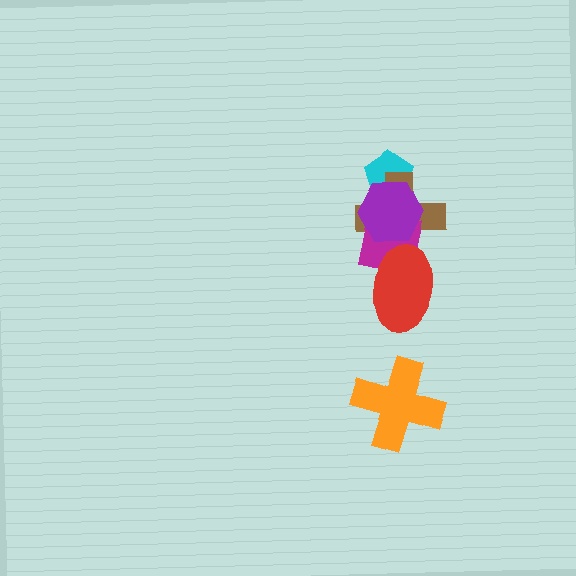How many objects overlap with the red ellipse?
2 objects overlap with the red ellipse.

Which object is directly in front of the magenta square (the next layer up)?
The purple hexagon is directly in front of the magenta square.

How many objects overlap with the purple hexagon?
3 objects overlap with the purple hexagon.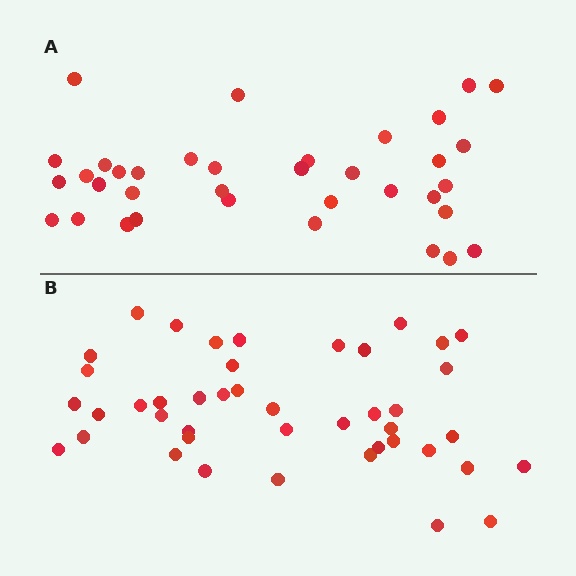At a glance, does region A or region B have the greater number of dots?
Region B (the bottom region) has more dots.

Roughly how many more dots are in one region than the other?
Region B has roughly 8 or so more dots than region A.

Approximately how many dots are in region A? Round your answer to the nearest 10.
About 40 dots. (The exact count is 36, which rounds to 40.)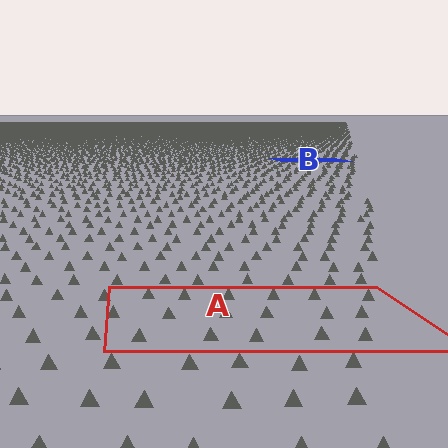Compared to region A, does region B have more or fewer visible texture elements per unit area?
Region B has more texture elements per unit area — they are packed more densely because it is farther away.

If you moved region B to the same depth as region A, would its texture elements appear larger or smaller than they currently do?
They would appear larger. At a closer depth, the same texture elements are projected at a bigger on-screen size.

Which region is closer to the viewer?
Region A is closer. The texture elements there are larger and more spread out.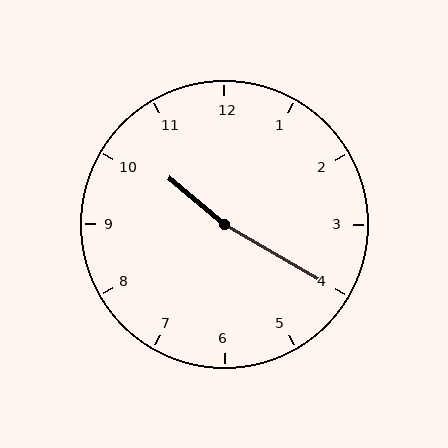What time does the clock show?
10:20.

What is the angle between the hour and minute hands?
Approximately 170 degrees.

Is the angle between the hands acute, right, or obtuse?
It is obtuse.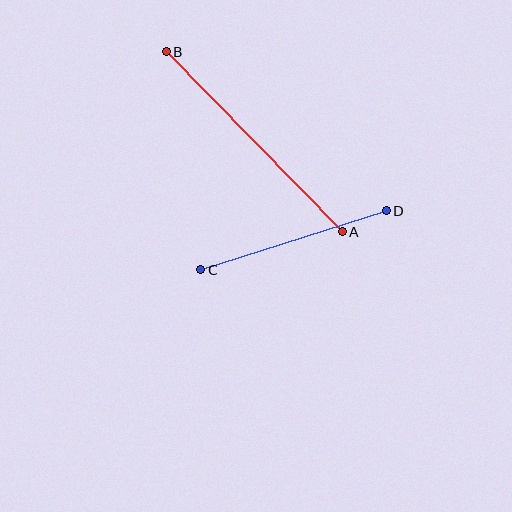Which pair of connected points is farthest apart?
Points A and B are farthest apart.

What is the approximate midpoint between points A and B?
The midpoint is at approximately (254, 142) pixels.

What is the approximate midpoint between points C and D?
The midpoint is at approximately (294, 240) pixels.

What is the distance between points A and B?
The distance is approximately 252 pixels.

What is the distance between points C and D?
The distance is approximately 195 pixels.